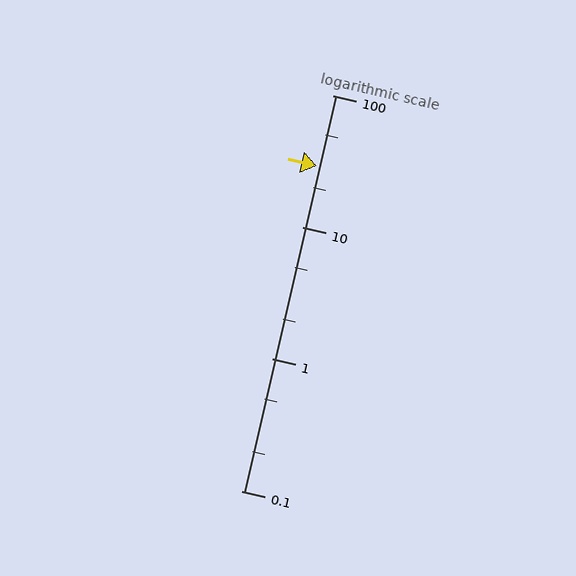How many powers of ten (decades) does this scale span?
The scale spans 3 decades, from 0.1 to 100.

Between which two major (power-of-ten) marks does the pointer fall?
The pointer is between 10 and 100.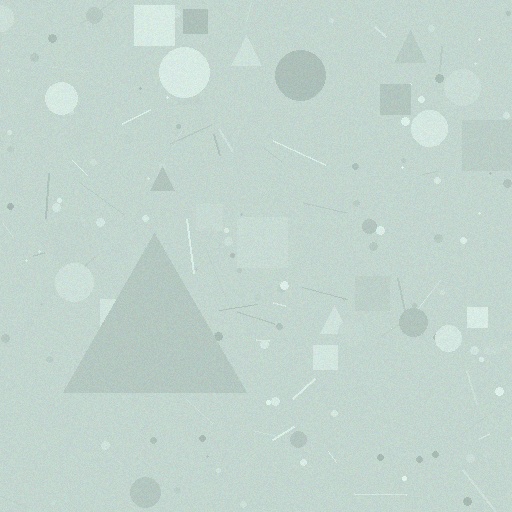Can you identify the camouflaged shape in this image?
The camouflaged shape is a triangle.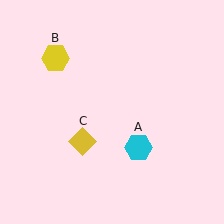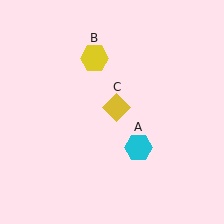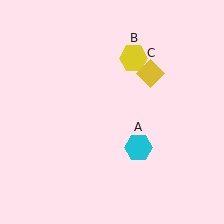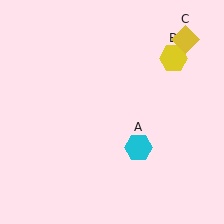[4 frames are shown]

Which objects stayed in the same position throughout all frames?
Cyan hexagon (object A) remained stationary.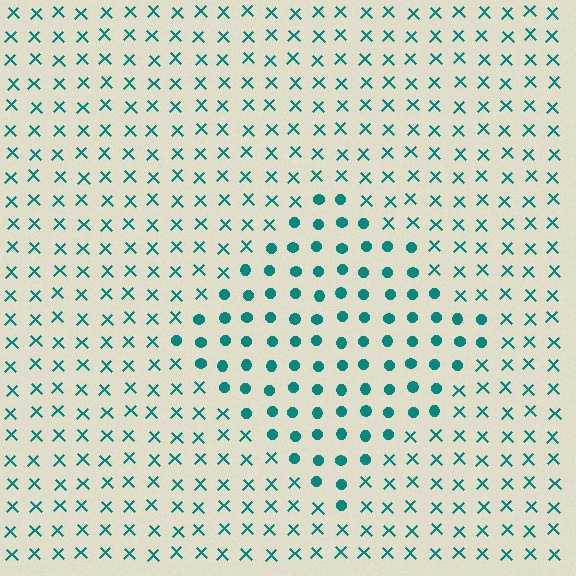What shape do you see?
I see a diamond.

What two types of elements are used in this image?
The image uses circles inside the diamond region and X marks outside it.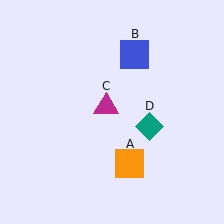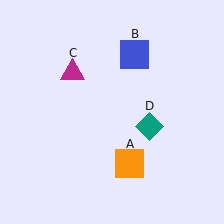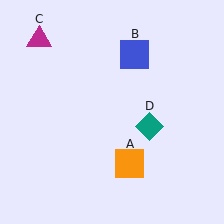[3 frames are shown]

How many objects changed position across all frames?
1 object changed position: magenta triangle (object C).